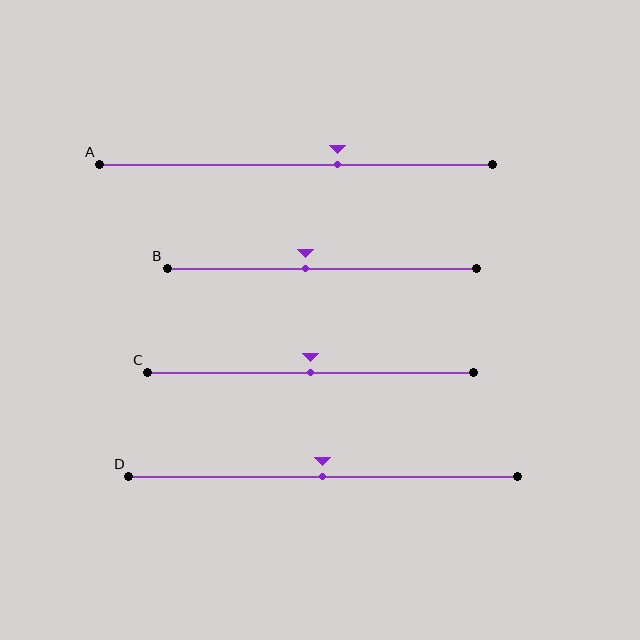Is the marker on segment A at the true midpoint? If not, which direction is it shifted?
No, the marker on segment A is shifted to the right by about 11% of the segment length.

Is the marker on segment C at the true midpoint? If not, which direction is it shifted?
Yes, the marker on segment C is at the true midpoint.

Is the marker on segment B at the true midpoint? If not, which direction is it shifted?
No, the marker on segment B is shifted to the left by about 5% of the segment length.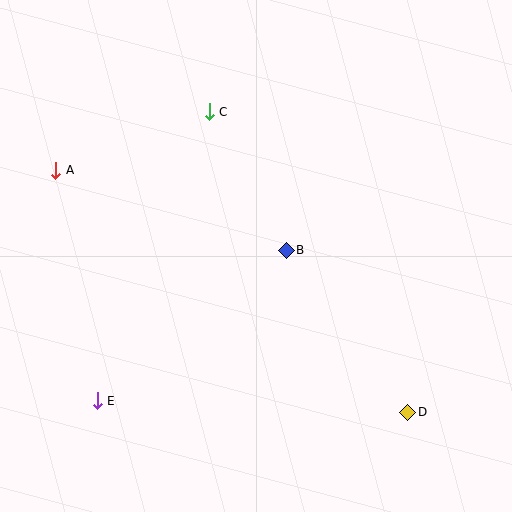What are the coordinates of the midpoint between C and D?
The midpoint between C and D is at (308, 262).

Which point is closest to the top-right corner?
Point C is closest to the top-right corner.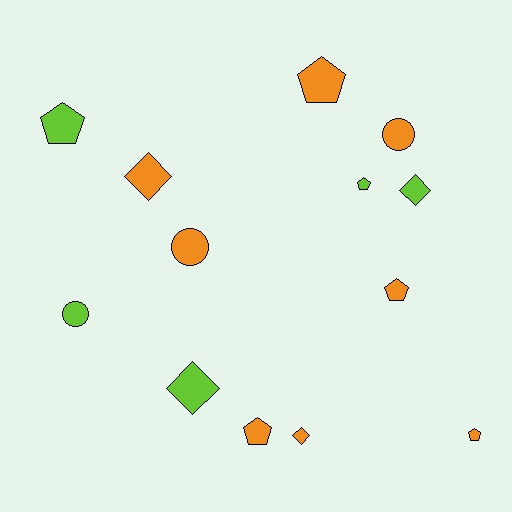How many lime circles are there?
There is 1 lime circle.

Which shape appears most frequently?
Pentagon, with 6 objects.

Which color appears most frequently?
Orange, with 8 objects.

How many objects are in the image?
There are 13 objects.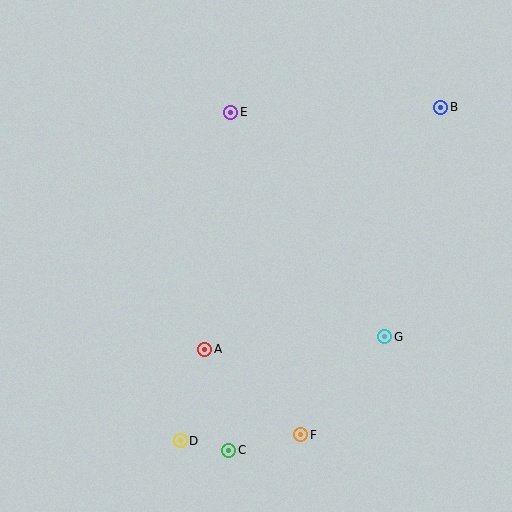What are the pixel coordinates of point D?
Point D is at (180, 441).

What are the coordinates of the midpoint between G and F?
The midpoint between G and F is at (343, 386).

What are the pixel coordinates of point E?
Point E is at (231, 113).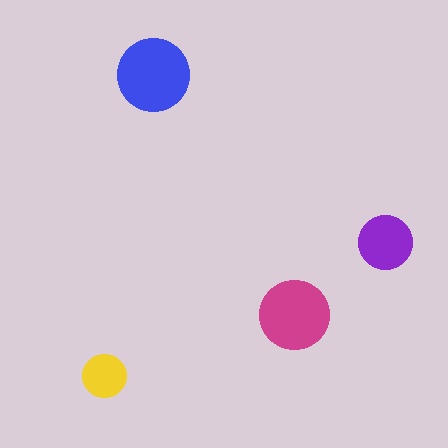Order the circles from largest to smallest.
the blue one, the magenta one, the purple one, the yellow one.